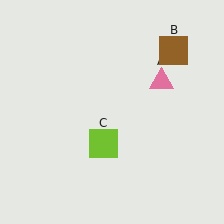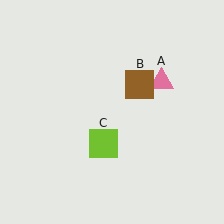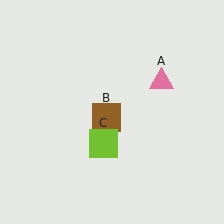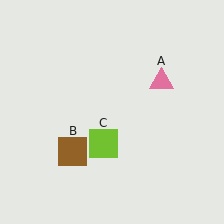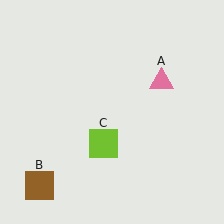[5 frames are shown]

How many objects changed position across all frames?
1 object changed position: brown square (object B).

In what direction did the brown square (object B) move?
The brown square (object B) moved down and to the left.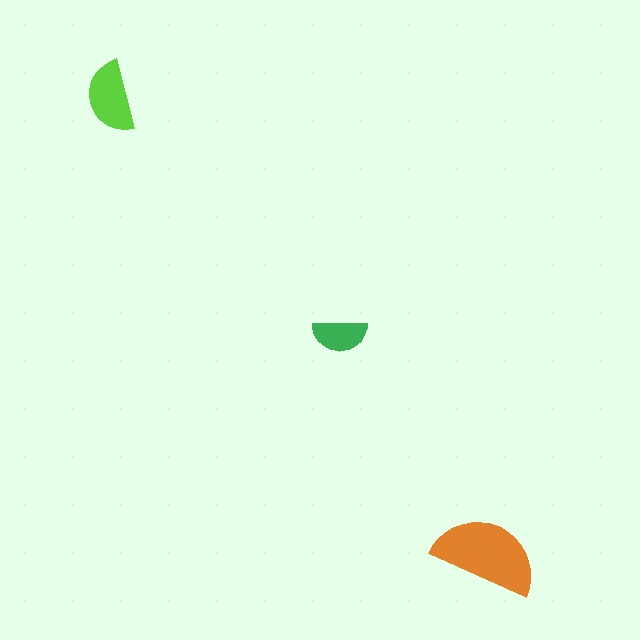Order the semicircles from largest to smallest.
the orange one, the lime one, the green one.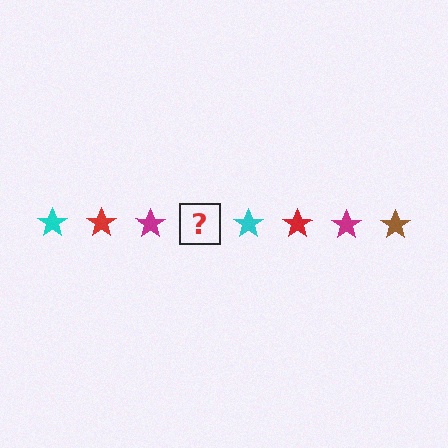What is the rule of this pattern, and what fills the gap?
The rule is that the pattern cycles through cyan, red, magenta, brown stars. The gap should be filled with a brown star.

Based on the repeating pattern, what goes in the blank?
The blank should be a brown star.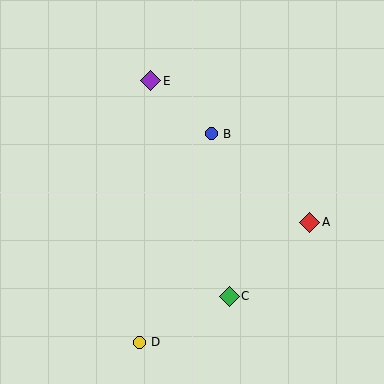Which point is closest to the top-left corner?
Point E is closest to the top-left corner.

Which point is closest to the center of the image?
Point B at (211, 134) is closest to the center.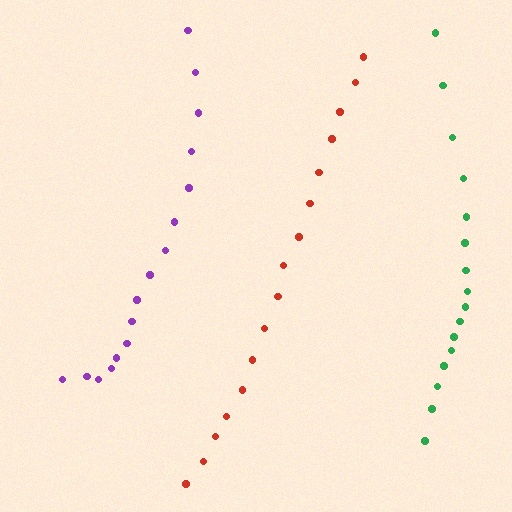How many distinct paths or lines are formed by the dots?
There are 3 distinct paths.